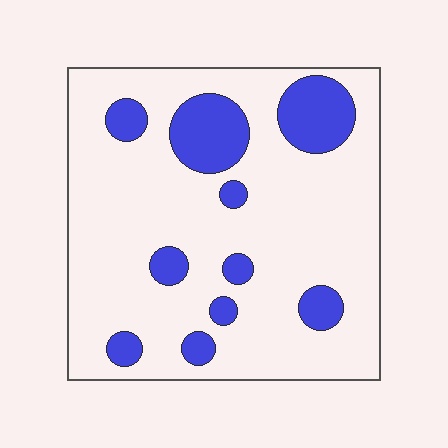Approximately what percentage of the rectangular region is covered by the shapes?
Approximately 20%.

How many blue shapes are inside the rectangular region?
10.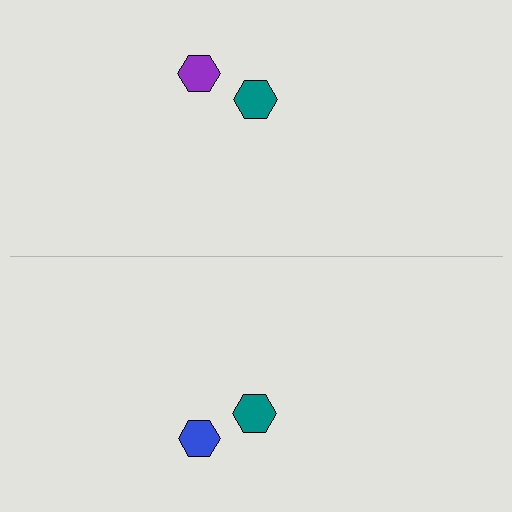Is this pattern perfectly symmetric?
No, the pattern is not perfectly symmetric. The blue hexagon on the bottom side breaks the symmetry — its mirror counterpart is purple.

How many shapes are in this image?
There are 4 shapes in this image.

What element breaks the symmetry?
The blue hexagon on the bottom side breaks the symmetry — its mirror counterpart is purple.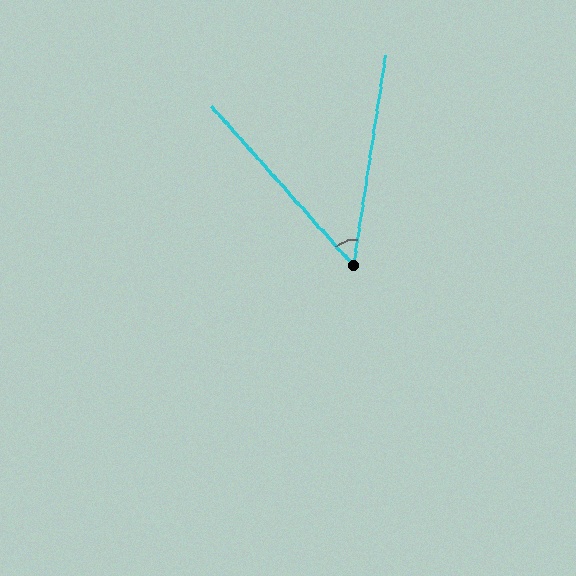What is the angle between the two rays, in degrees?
Approximately 50 degrees.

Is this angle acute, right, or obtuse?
It is acute.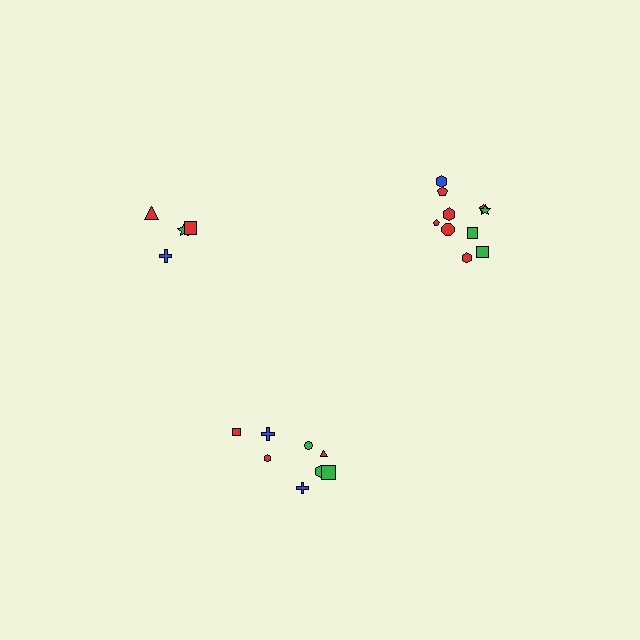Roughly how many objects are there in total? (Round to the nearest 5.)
Roughly 20 objects in total.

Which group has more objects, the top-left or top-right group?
The top-right group.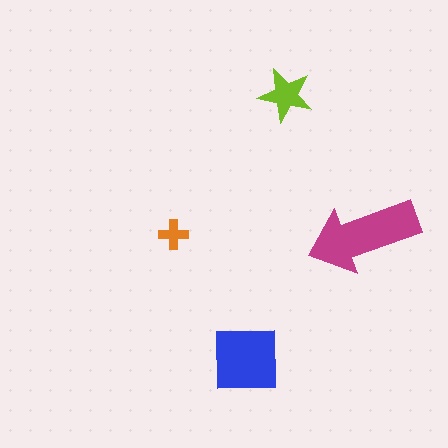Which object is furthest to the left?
The orange cross is leftmost.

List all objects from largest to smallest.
The magenta arrow, the blue square, the lime star, the orange cross.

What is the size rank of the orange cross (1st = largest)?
4th.